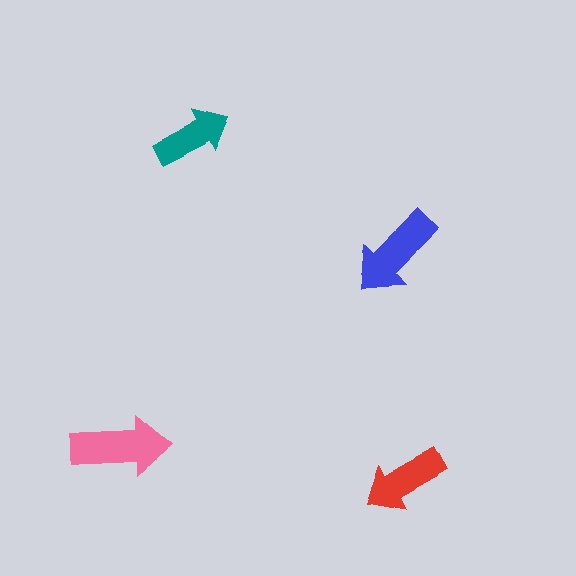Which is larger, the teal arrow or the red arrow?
The red one.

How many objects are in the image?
There are 4 objects in the image.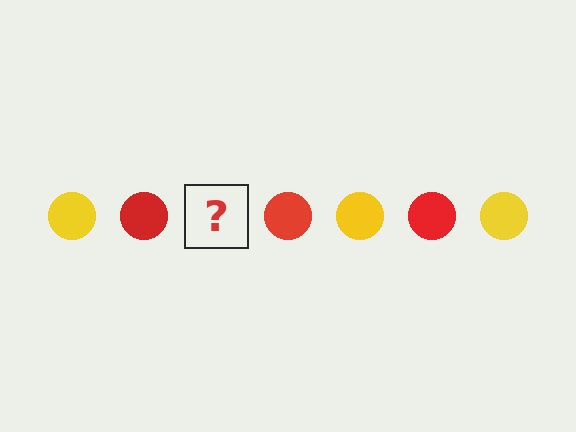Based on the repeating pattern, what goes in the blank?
The blank should be a yellow circle.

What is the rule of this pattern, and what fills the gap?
The rule is that the pattern cycles through yellow, red circles. The gap should be filled with a yellow circle.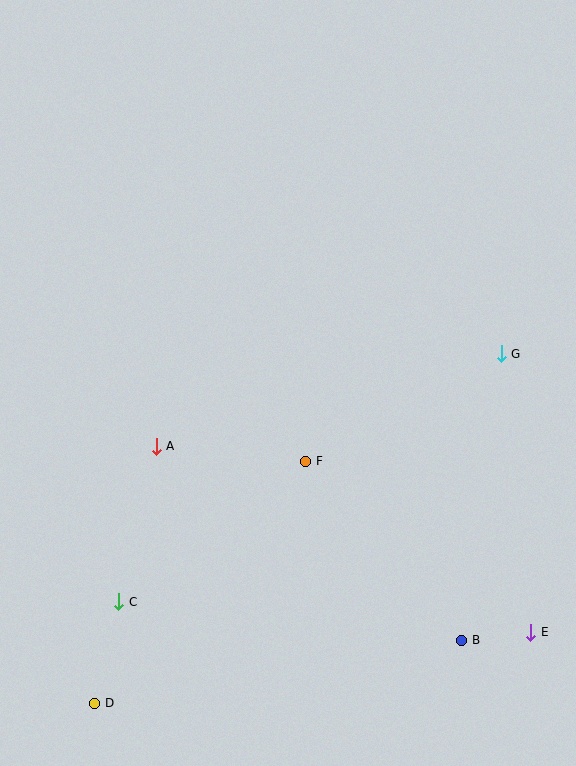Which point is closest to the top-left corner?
Point A is closest to the top-left corner.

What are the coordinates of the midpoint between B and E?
The midpoint between B and E is at (496, 636).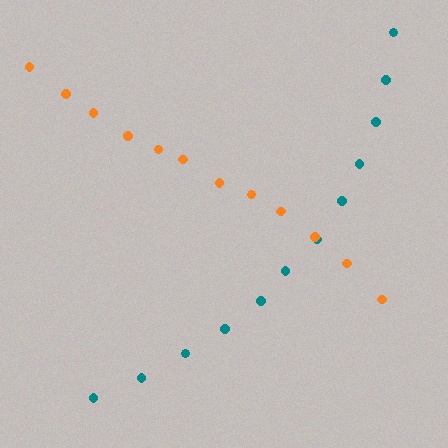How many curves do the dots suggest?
There are 2 distinct paths.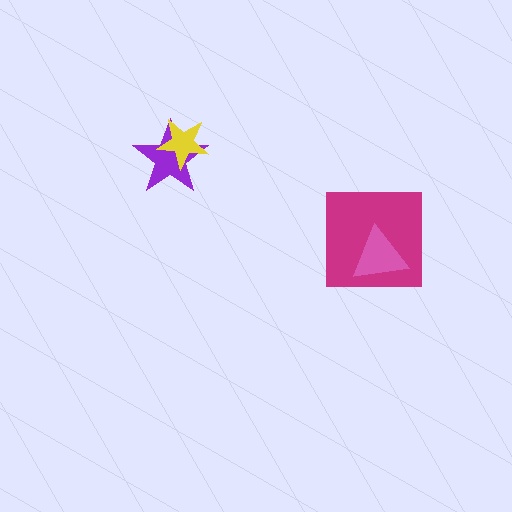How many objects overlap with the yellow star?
1 object overlaps with the yellow star.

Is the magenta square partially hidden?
Yes, it is partially covered by another shape.